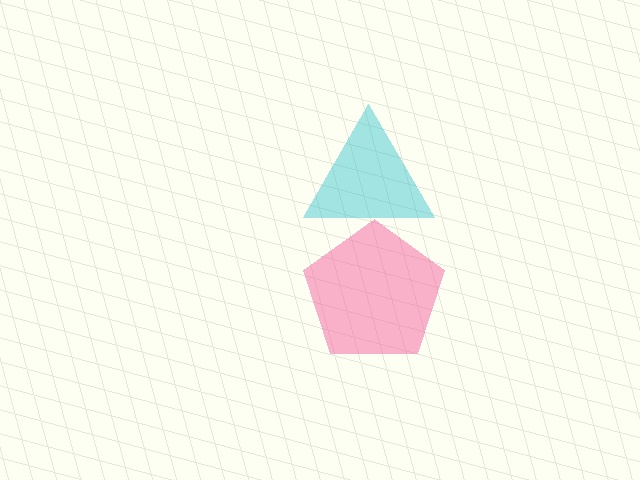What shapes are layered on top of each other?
The layered shapes are: a pink pentagon, a cyan triangle.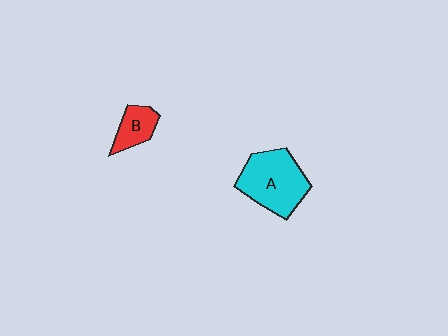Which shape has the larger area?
Shape A (cyan).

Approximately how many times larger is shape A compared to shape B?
Approximately 2.3 times.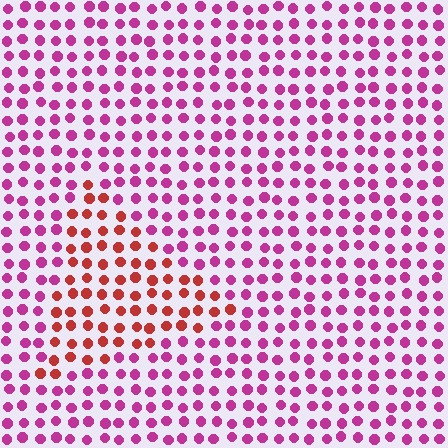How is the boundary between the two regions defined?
The boundary is defined purely by a slight shift in hue (about 44 degrees). Spacing, size, and orientation are identical on both sides.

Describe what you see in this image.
The image is filled with small magenta elements in a uniform arrangement. A triangle-shaped region is visible where the elements are tinted to a slightly different hue, forming a subtle color boundary.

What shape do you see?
I see a triangle.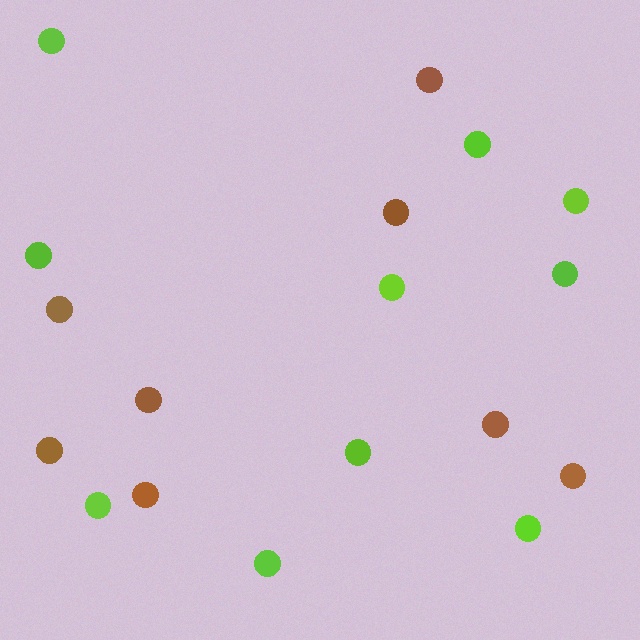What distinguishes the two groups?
There are 2 groups: one group of brown circles (8) and one group of lime circles (10).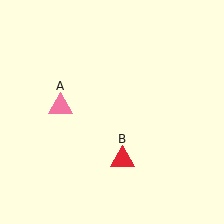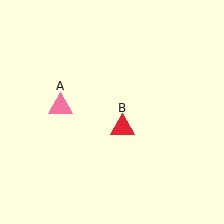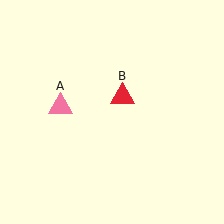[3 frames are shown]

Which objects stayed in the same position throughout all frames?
Pink triangle (object A) remained stationary.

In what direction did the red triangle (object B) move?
The red triangle (object B) moved up.